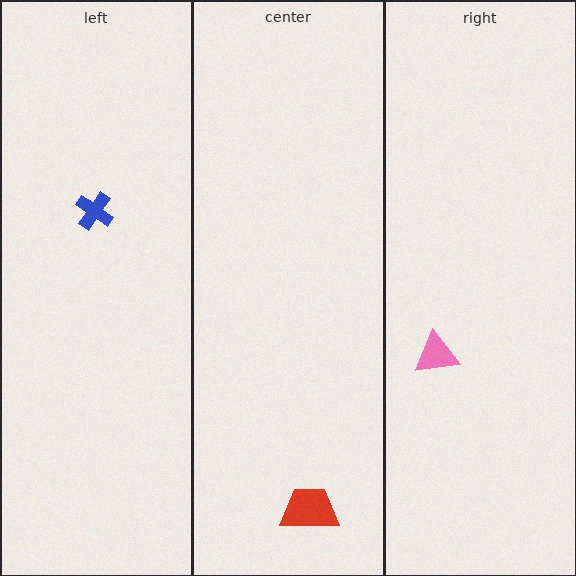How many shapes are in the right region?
1.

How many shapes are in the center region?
1.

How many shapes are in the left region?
1.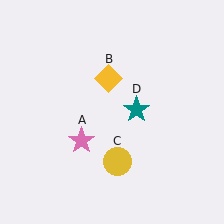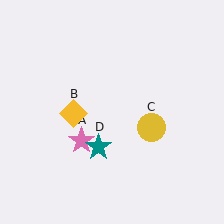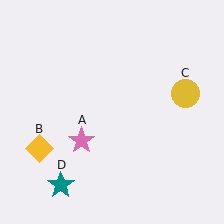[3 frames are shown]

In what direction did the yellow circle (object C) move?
The yellow circle (object C) moved up and to the right.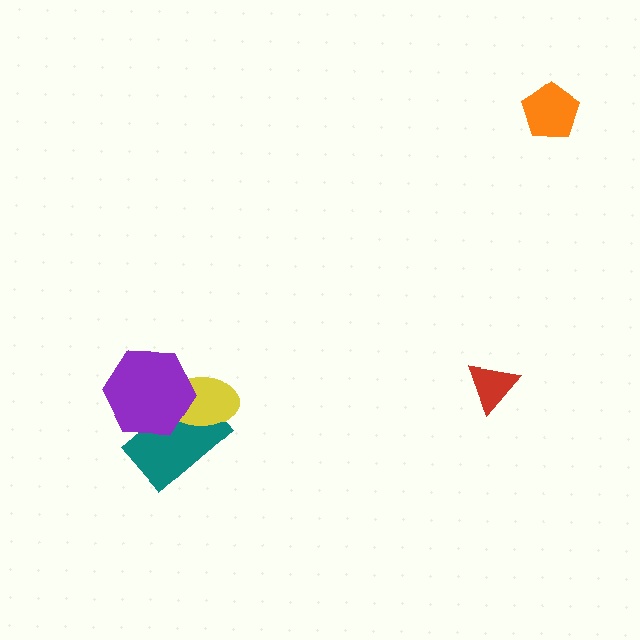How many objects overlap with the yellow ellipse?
2 objects overlap with the yellow ellipse.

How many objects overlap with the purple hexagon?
2 objects overlap with the purple hexagon.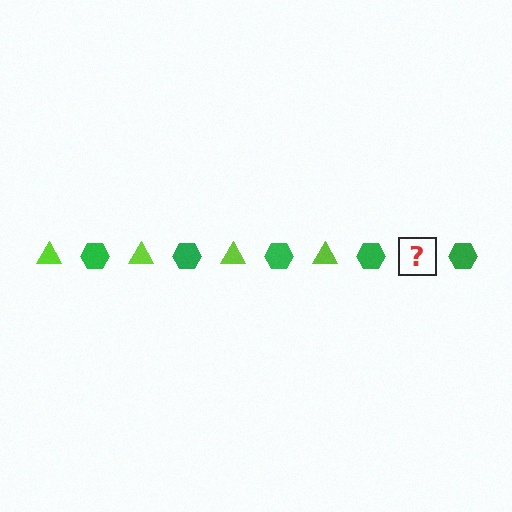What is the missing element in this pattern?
The missing element is a lime triangle.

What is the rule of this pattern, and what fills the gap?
The rule is that the pattern alternates between lime triangle and green hexagon. The gap should be filled with a lime triangle.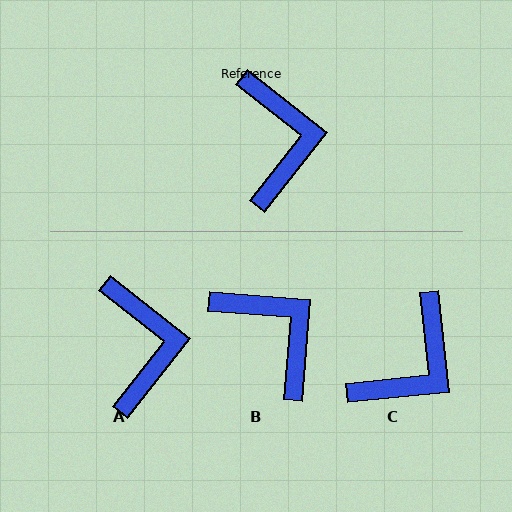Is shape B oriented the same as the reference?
No, it is off by about 34 degrees.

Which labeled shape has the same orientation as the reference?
A.